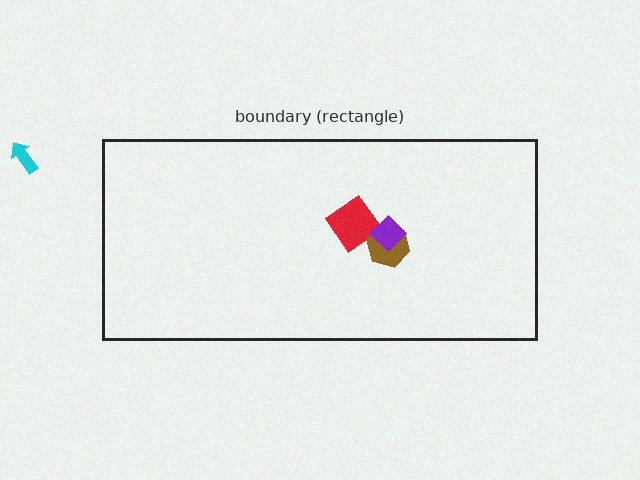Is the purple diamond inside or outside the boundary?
Inside.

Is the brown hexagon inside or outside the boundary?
Inside.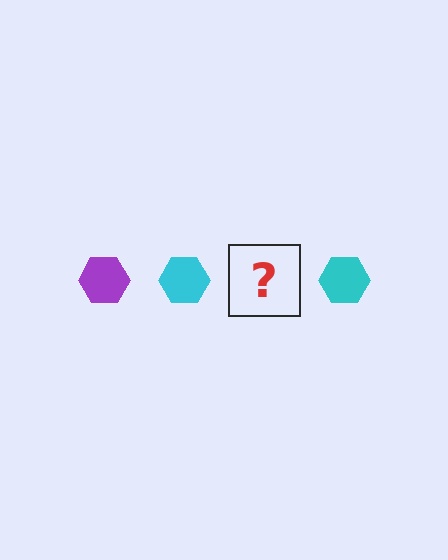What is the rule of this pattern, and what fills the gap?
The rule is that the pattern cycles through purple, cyan hexagons. The gap should be filled with a purple hexagon.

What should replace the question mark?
The question mark should be replaced with a purple hexagon.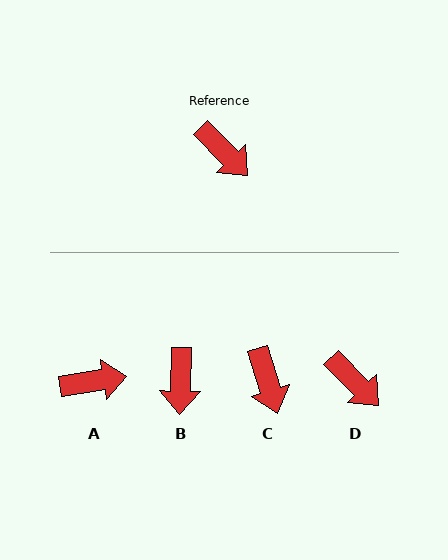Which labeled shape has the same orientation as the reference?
D.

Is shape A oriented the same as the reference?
No, it is off by about 54 degrees.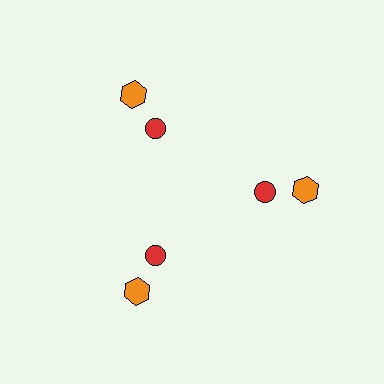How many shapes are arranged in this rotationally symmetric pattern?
There are 6 shapes, arranged in 3 groups of 2.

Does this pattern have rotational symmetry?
Yes, this pattern has 3-fold rotational symmetry. It looks the same after rotating 120 degrees around the center.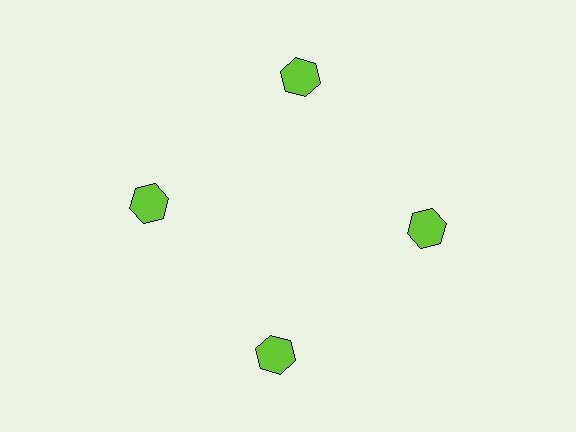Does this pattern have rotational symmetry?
Yes, this pattern has 4-fold rotational symmetry. It looks the same after rotating 90 degrees around the center.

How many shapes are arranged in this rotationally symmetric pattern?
There are 4 shapes, arranged in 4 groups of 1.